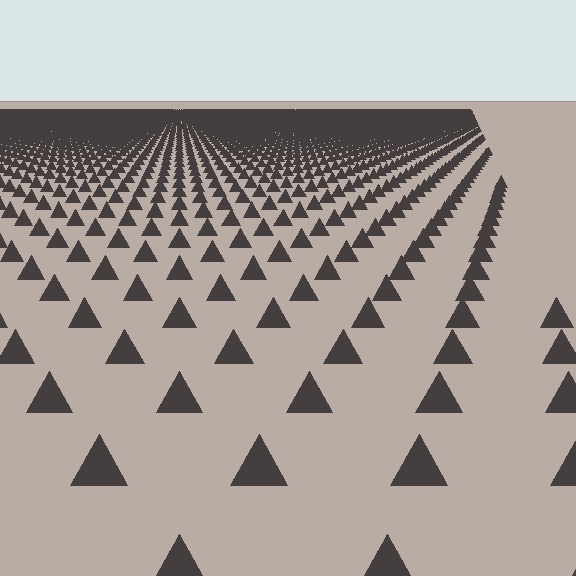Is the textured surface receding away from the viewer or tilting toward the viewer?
The surface is receding away from the viewer. Texture elements get smaller and denser toward the top.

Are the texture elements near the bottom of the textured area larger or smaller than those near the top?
Larger. Near the bottom, elements are closer to the viewer and appear at a bigger on-screen size.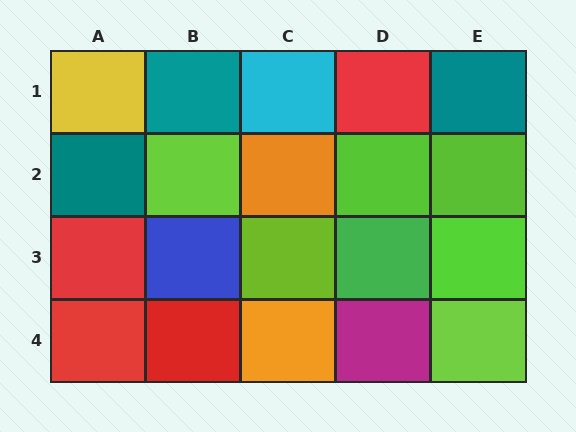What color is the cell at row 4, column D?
Magenta.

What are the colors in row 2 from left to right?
Teal, lime, orange, lime, lime.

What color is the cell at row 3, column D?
Green.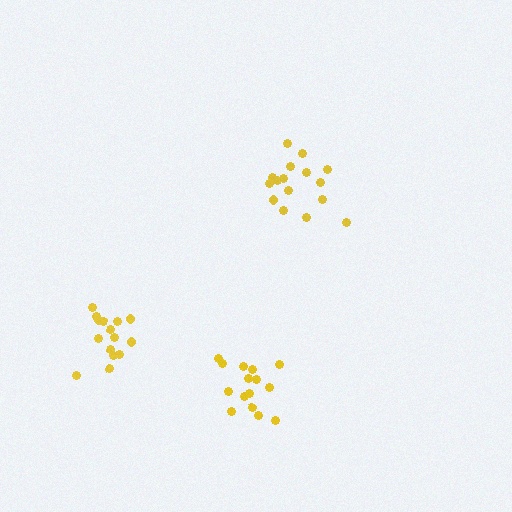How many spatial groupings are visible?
There are 3 spatial groupings.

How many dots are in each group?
Group 1: 16 dots, Group 2: 15 dots, Group 3: 15 dots (46 total).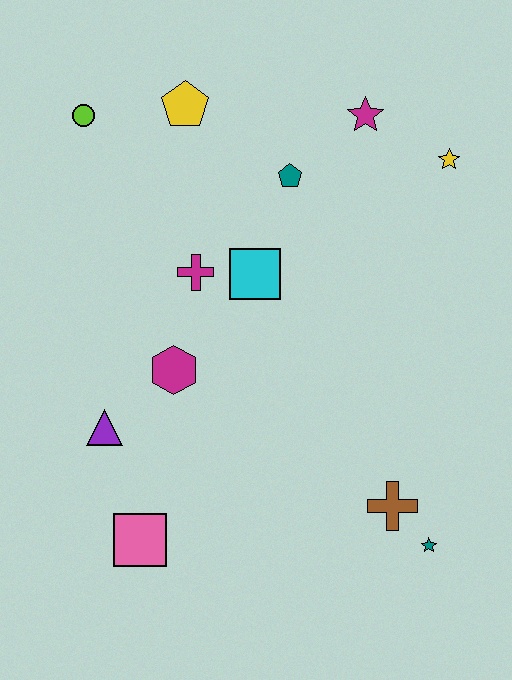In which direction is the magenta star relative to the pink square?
The magenta star is above the pink square.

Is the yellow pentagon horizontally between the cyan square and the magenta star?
No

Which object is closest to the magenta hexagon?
The purple triangle is closest to the magenta hexagon.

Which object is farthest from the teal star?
The lime circle is farthest from the teal star.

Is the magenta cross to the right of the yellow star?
No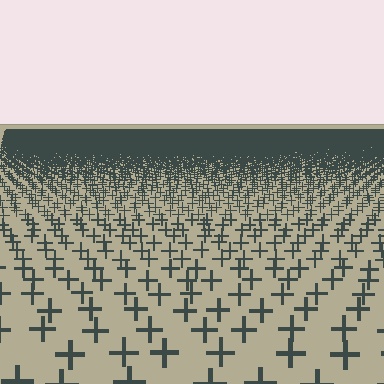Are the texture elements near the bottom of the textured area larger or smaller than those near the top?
Larger. Near the bottom, elements are closer to the viewer and appear at a bigger on-screen size.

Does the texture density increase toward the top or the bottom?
Density increases toward the top.